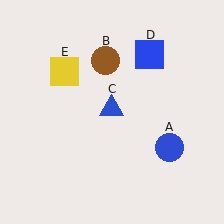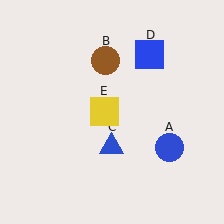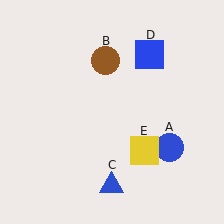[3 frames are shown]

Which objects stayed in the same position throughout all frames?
Blue circle (object A) and brown circle (object B) and blue square (object D) remained stationary.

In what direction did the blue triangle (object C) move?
The blue triangle (object C) moved down.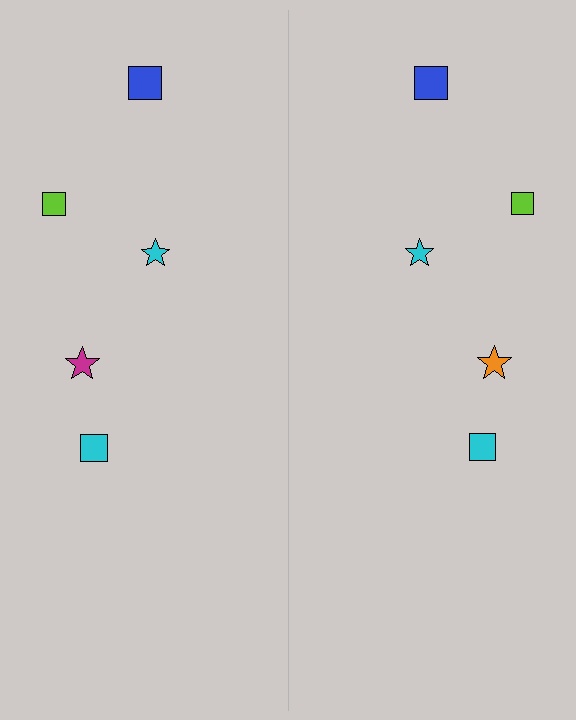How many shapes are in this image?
There are 10 shapes in this image.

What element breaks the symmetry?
The orange star on the right side breaks the symmetry — its mirror counterpart is magenta.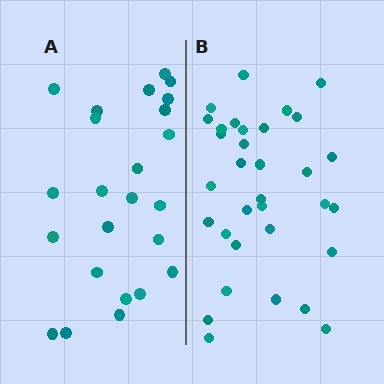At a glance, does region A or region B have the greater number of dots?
Region B (the right region) has more dots.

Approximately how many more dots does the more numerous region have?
Region B has roughly 8 or so more dots than region A.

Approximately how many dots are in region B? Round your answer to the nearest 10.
About 30 dots. (The exact count is 33, which rounds to 30.)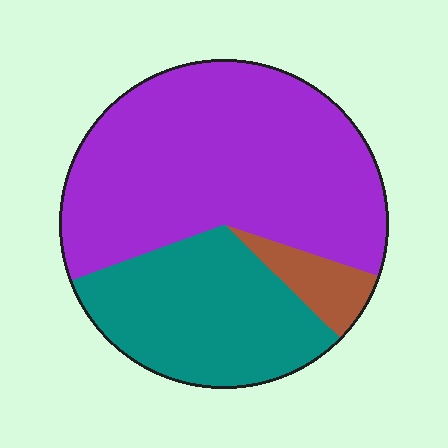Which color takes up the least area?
Brown, at roughly 5%.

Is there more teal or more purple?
Purple.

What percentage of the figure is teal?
Teal covers roughly 30% of the figure.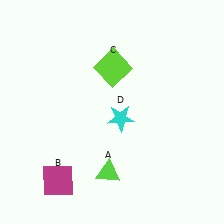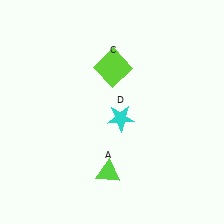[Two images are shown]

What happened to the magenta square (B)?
The magenta square (B) was removed in Image 2. It was in the bottom-left area of Image 1.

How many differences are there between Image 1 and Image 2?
There is 1 difference between the two images.